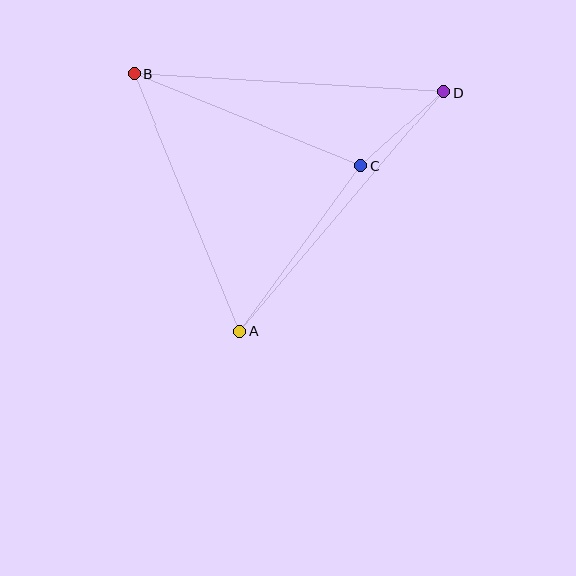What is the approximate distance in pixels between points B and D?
The distance between B and D is approximately 310 pixels.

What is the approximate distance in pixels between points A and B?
The distance between A and B is approximately 279 pixels.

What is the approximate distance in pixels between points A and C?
The distance between A and C is approximately 205 pixels.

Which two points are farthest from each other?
Points A and D are farthest from each other.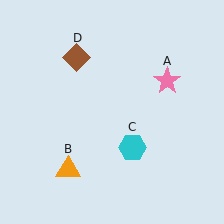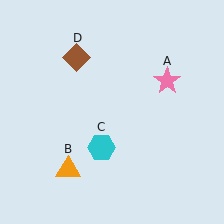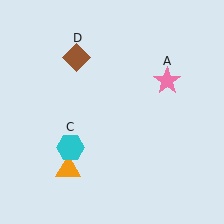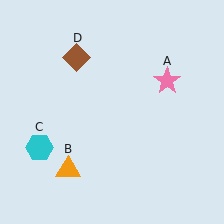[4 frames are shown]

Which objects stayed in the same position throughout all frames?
Pink star (object A) and orange triangle (object B) and brown diamond (object D) remained stationary.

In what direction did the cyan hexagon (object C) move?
The cyan hexagon (object C) moved left.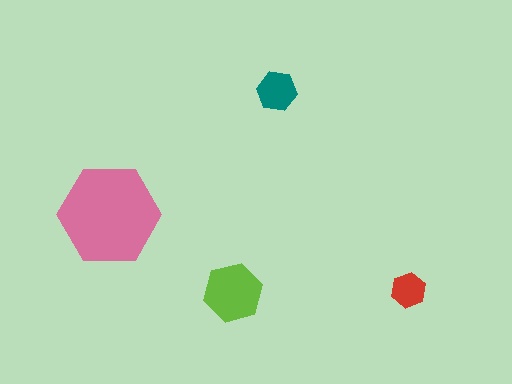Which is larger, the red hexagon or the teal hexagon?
The teal one.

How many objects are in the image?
There are 4 objects in the image.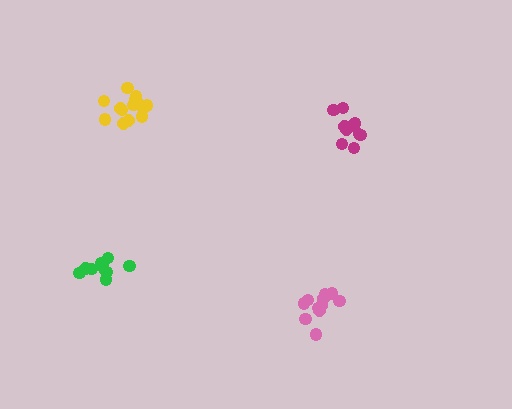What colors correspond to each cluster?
The clusters are colored: yellow, magenta, pink, green.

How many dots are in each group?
Group 1: 14 dots, Group 2: 10 dots, Group 3: 11 dots, Group 4: 11 dots (46 total).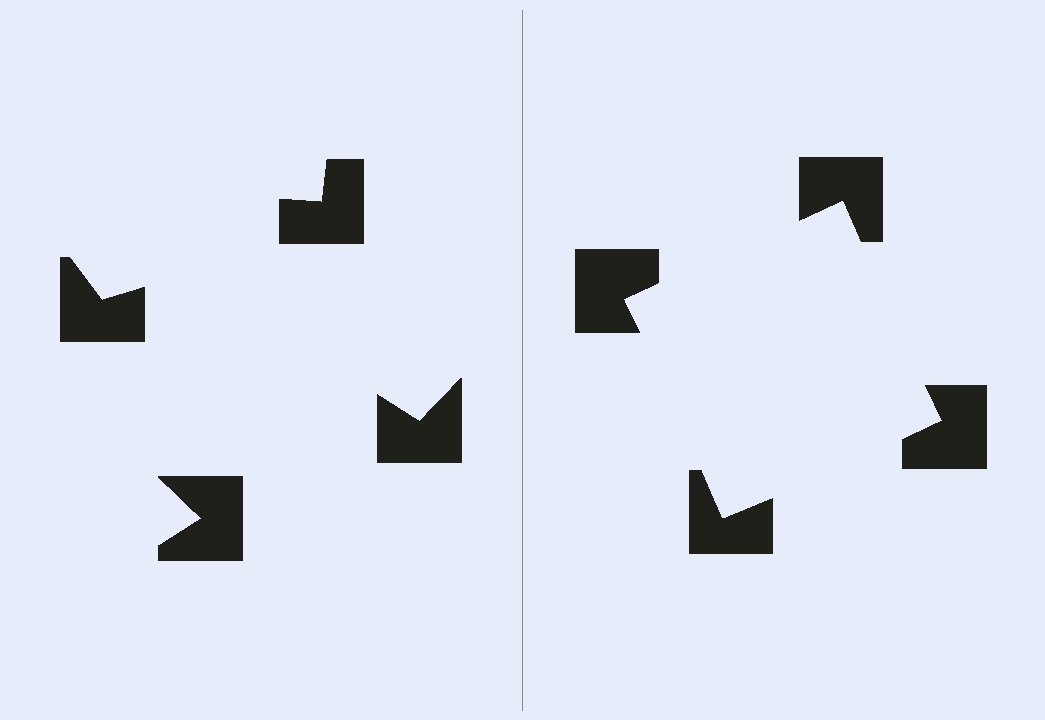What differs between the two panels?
The notched squares are positioned identically on both sides; only the wedge orientations differ. On the right they align to a square; on the left they are misaligned.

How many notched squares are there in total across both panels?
8 — 4 on each side.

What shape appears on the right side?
An illusory square.